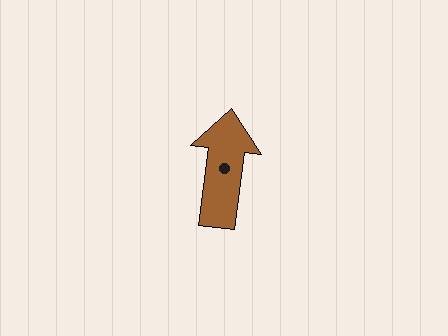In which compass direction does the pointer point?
North.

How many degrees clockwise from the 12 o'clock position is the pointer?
Approximately 7 degrees.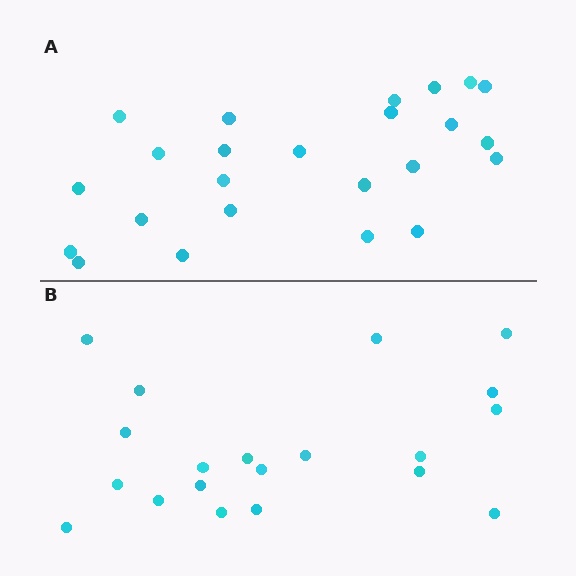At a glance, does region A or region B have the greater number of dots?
Region A (the top region) has more dots.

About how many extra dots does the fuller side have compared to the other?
Region A has about 4 more dots than region B.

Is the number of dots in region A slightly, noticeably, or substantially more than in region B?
Region A has only slightly more — the two regions are fairly close. The ratio is roughly 1.2 to 1.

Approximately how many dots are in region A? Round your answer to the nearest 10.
About 20 dots. (The exact count is 24, which rounds to 20.)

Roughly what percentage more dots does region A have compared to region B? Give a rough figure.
About 20% more.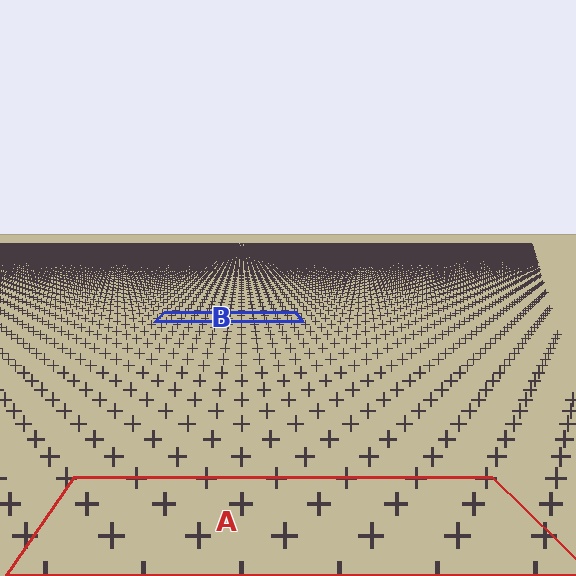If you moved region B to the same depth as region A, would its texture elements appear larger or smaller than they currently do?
They would appear larger. At a closer depth, the same texture elements are projected at a bigger on-screen size.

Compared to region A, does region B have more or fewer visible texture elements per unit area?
Region B has more texture elements per unit area — they are packed more densely because it is farther away.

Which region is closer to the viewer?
Region A is closer. The texture elements there are larger and more spread out.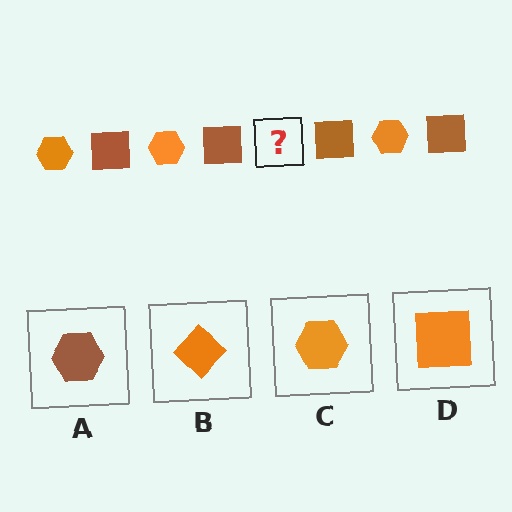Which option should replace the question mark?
Option C.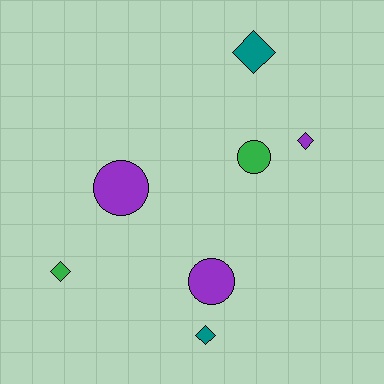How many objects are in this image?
There are 7 objects.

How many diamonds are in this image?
There are 4 diamonds.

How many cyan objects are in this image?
There are no cyan objects.